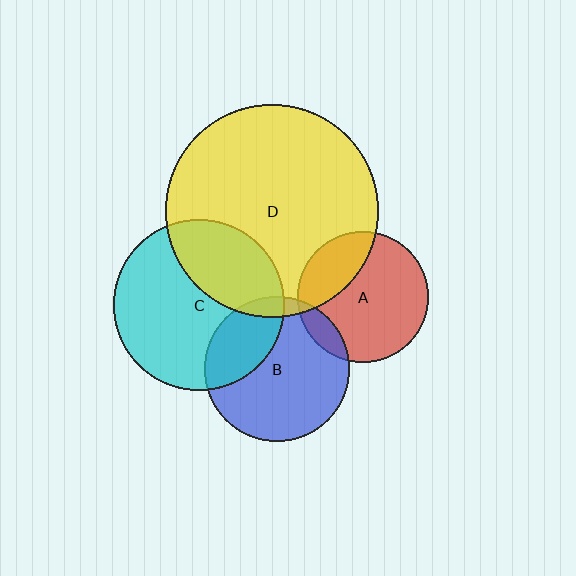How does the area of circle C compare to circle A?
Approximately 1.7 times.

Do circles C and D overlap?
Yes.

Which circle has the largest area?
Circle D (yellow).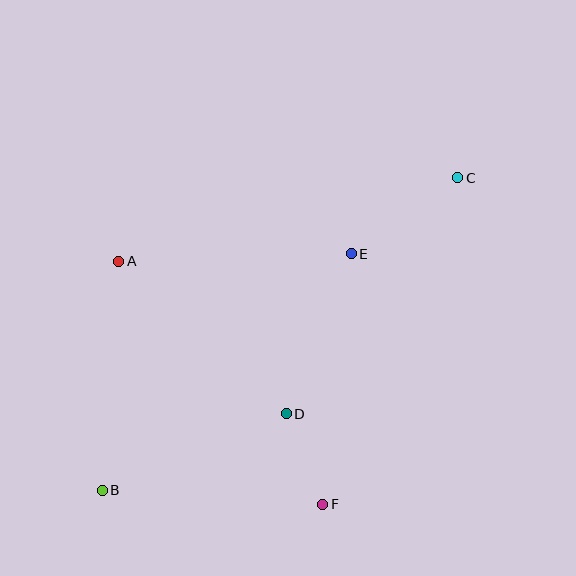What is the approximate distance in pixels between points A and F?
The distance between A and F is approximately 317 pixels.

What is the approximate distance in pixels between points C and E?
The distance between C and E is approximately 131 pixels.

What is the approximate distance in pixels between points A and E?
The distance between A and E is approximately 233 pixels.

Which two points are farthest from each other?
Points B and C are farthest from each other.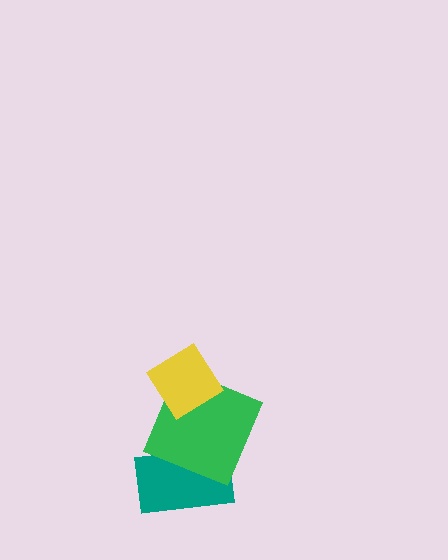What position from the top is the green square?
The green square is 2nd from the top.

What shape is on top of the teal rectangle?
The green square is on top of the teal rectangle.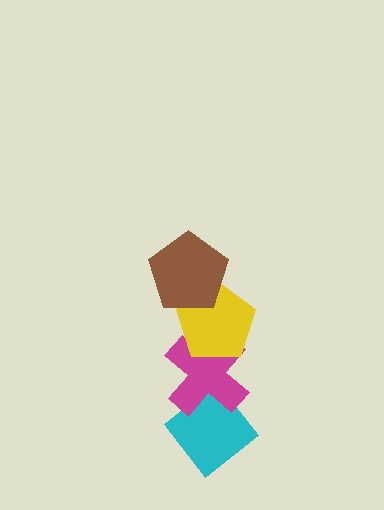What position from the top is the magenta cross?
The magenta cross is 3rd from the top.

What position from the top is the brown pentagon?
The brown pentagon is 1st from the top.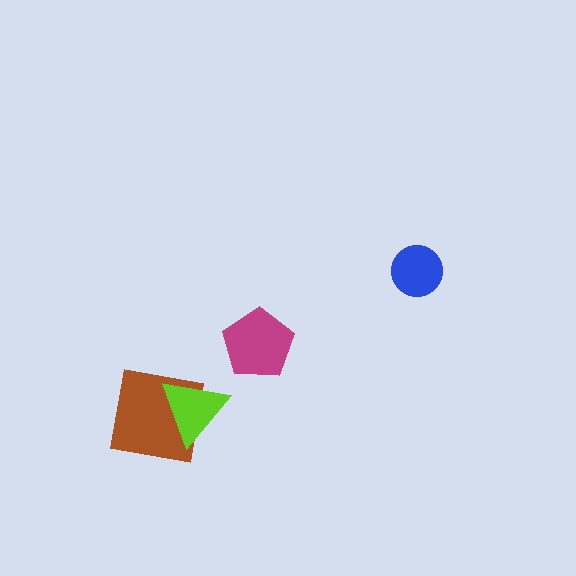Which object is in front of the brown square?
The lime triangle is in front of the brown square.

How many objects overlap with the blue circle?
0 objects overlap with the blue circle.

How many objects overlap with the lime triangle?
1 object overlaps with the lime triangle.